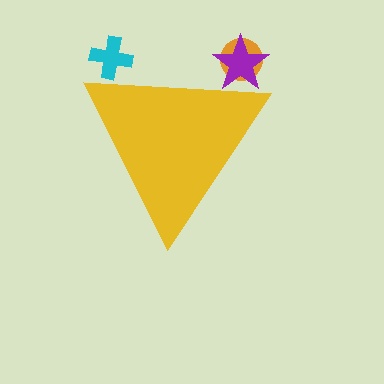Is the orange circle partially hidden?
Yes, the orange circle is partially hidden behind the yellow triangle.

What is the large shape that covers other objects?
A yellow triangle.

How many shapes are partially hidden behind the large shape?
3 shapes are partially hidden.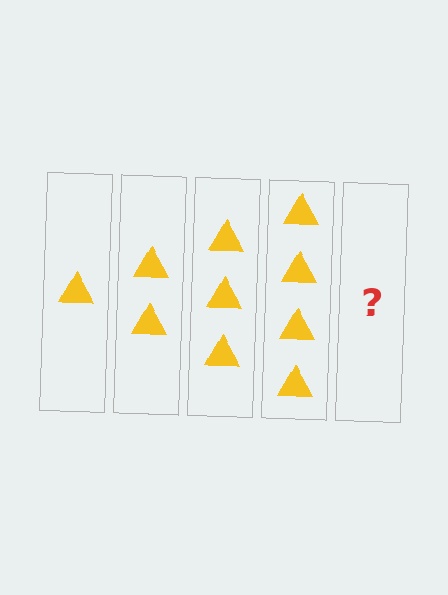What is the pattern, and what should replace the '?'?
The pattern is that each step adds one more triangle. The '?' should be 5 triangles.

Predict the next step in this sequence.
The next step is 5 triangles.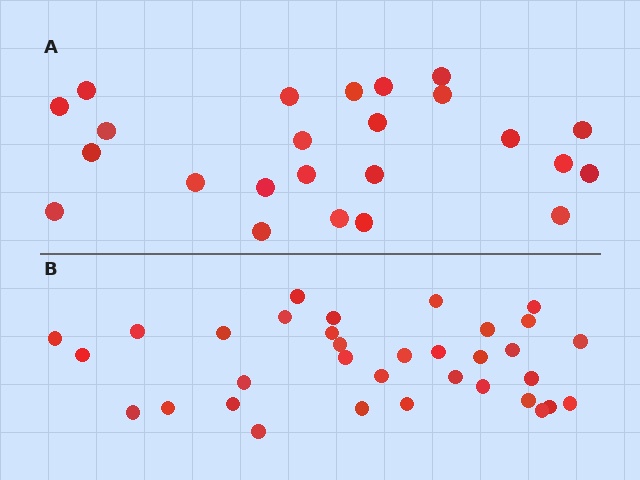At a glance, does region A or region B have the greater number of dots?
Region B (the bottom region) has more dots.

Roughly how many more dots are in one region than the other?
Region B has roughly 10 or so more dots than region A.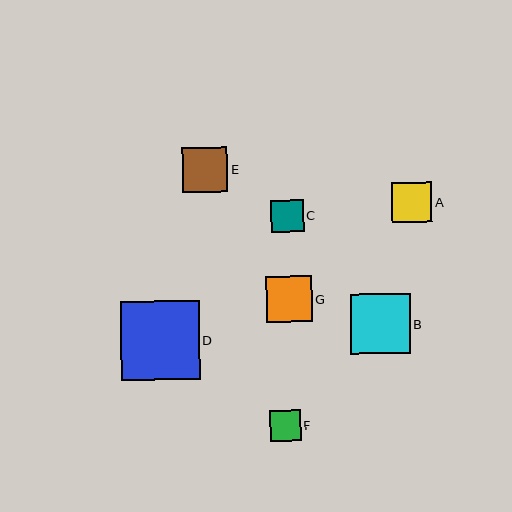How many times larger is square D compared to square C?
Square D is approximately 2.5 times the size of square C.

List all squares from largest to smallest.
From largest to smallest: D, B, G, E, A, C, F.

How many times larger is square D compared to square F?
Square D is approximately 2.6 times the size of square F.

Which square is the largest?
Square D is the largest with a size of approximately 79 pixels.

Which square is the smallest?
Square F is the smallest with a size of approximately 31 pixels.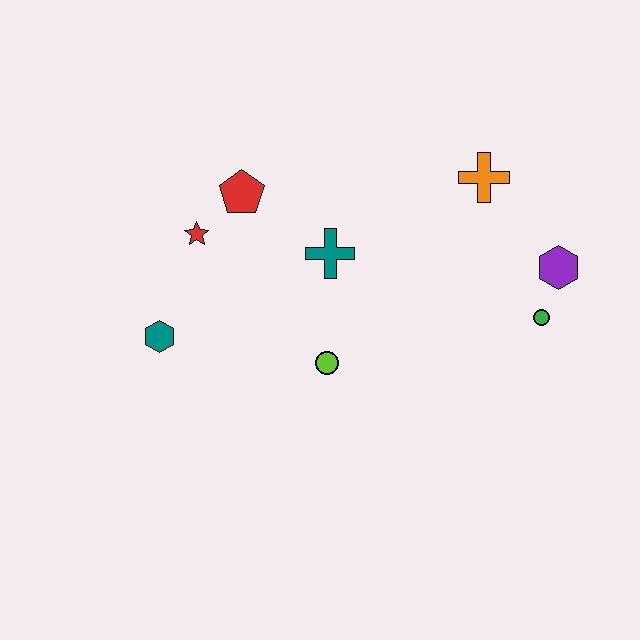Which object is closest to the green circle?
The purple hexagon is closest to the green circle.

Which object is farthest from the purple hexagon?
The teal hexagon is farthest from the purple hexagon.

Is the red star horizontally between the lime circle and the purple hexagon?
No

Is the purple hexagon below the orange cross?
Yes